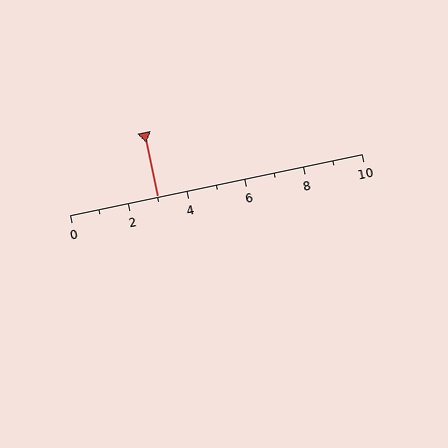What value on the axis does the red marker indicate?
The marker indicates approximately 3.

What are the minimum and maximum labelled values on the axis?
The axis runs from 0 to 10.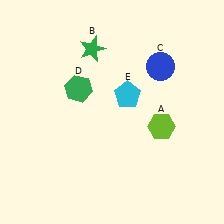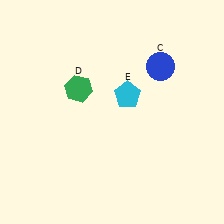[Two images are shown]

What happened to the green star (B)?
The green star (B) was removed in Image 2. It was in the top-left area of Image 1.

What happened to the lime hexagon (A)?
The lime hexagon (A) was removed in Image 2. It was in the bottom-right area of Image 1.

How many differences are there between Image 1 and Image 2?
There are 2 differences between the two images.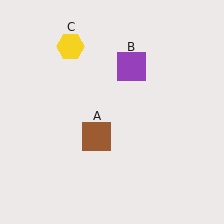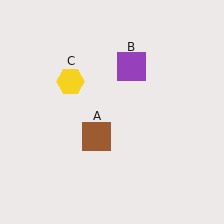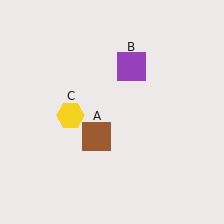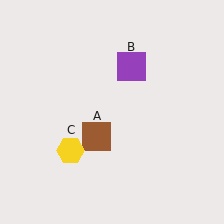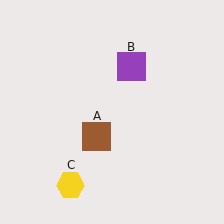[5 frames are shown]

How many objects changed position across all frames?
1 object changed position: yellow hexagon (object C).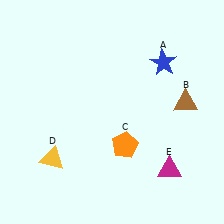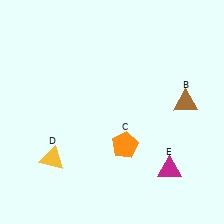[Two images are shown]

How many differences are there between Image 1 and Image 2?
There is 1 difference between the two images.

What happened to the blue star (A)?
The blue star (A) was removed in Image 2. It was in the top-right area of Image 1.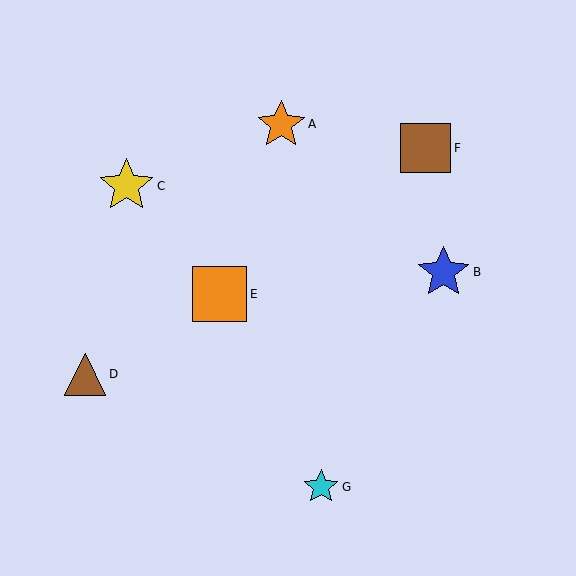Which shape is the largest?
The yellow star (labeled C) is the largest.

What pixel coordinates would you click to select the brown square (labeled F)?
Click at (426, 148) to select the brown square F.